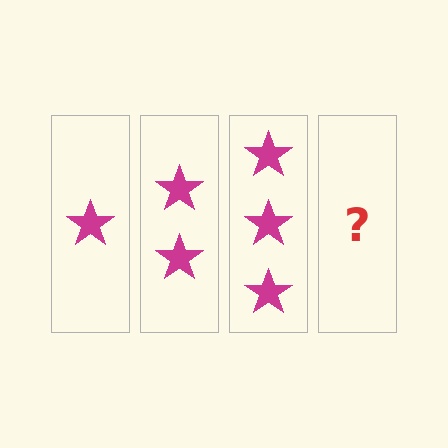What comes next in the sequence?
The next element should be 4 stars.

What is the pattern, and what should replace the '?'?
The pattern is that each step adds one more star. The '?' should be 4 stars.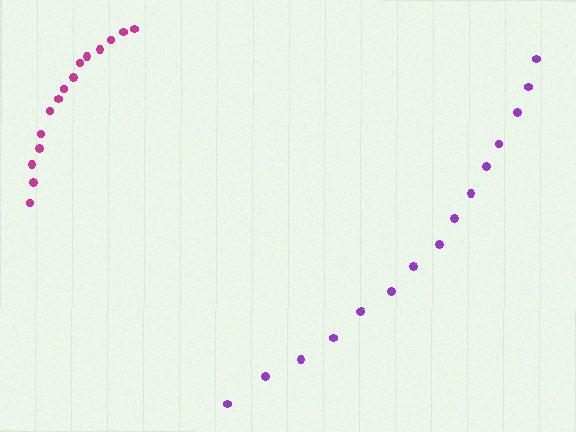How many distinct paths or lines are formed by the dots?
There are 2 distinct paths.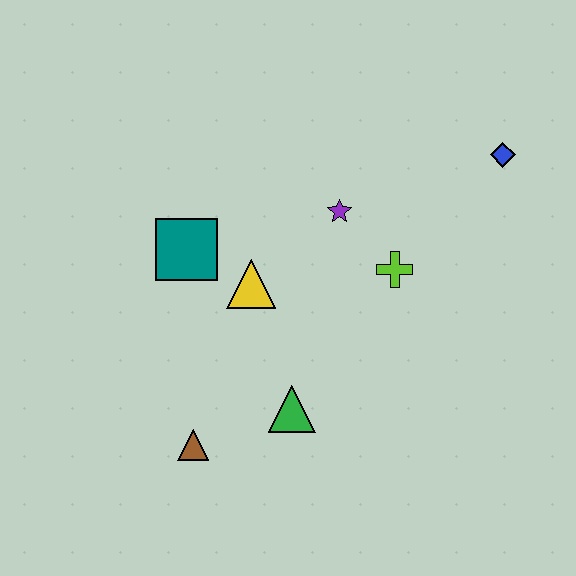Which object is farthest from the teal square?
The blue diamond is farthest from the teal square.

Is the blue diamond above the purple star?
Yes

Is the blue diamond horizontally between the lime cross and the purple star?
No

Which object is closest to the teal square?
The yellow triangle is closest to the teal square.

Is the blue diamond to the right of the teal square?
Yes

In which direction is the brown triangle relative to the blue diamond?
The brown triangle is to the left of the blue diamond.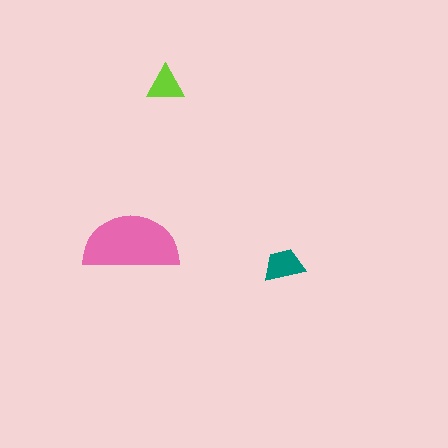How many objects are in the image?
There are 3 objects in the image.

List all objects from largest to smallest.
The pink semicircle, the teal trapezoid, the lime triangle.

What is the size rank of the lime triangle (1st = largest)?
3rd.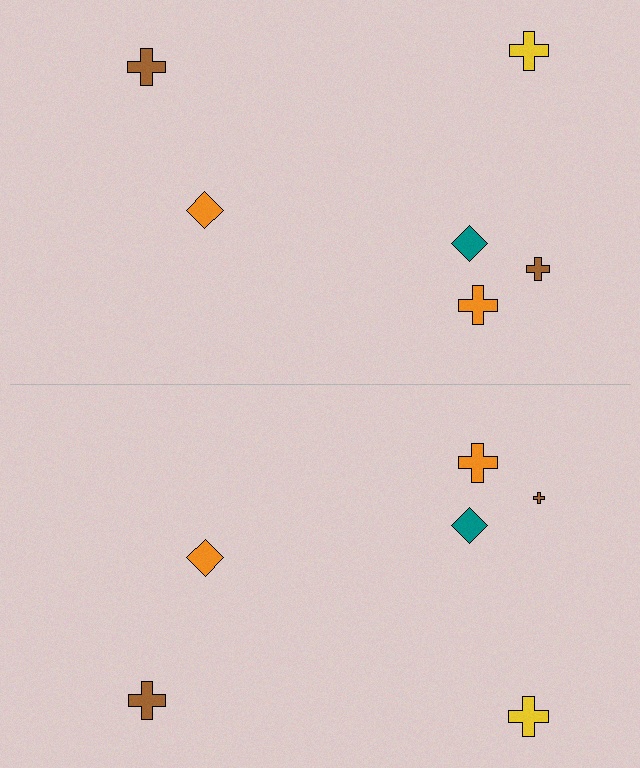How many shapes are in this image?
There are 12 shapes in this image.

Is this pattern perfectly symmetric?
No, the pattern is not perfectly symmetric. The brown cross on the bottom side has a different size than its mirror counterpart.